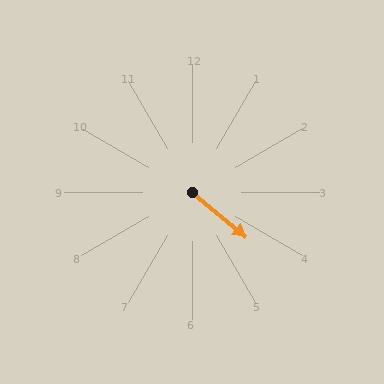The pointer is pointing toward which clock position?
Roughly 4 o'clock.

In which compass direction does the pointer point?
Southeast.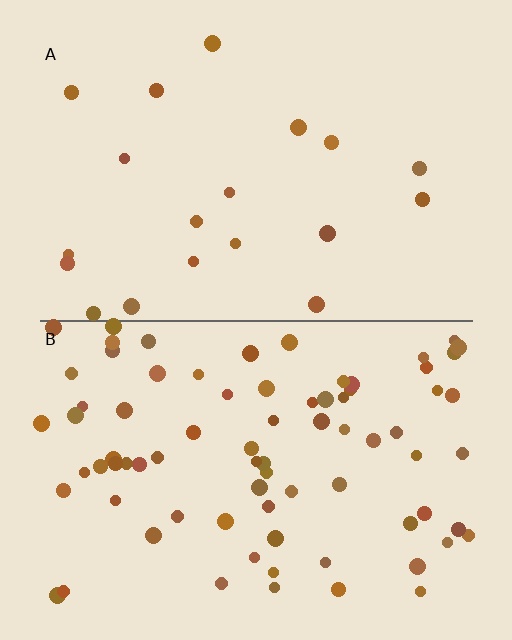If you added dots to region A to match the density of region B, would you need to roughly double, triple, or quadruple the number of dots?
Approximately quadruple.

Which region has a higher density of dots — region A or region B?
B (the bottom).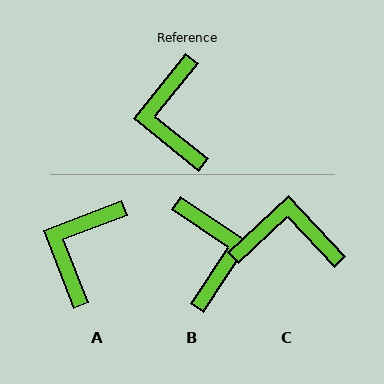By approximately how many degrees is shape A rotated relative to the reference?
Approximately 30 degrees clockwise.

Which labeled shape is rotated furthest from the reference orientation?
B, about 175 degrees away.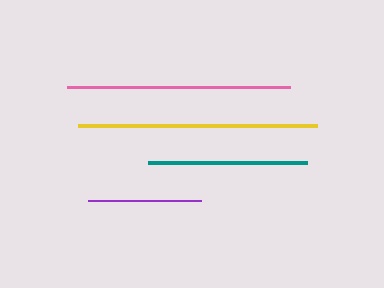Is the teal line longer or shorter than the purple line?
The teal line is longer than the purple line.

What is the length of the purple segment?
The purple segment is approximately 113 pixels long.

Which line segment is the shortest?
The purple line is the shortest at approximately 113 pixels.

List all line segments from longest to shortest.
From longest to shortest: yellow, pink, teal, purple.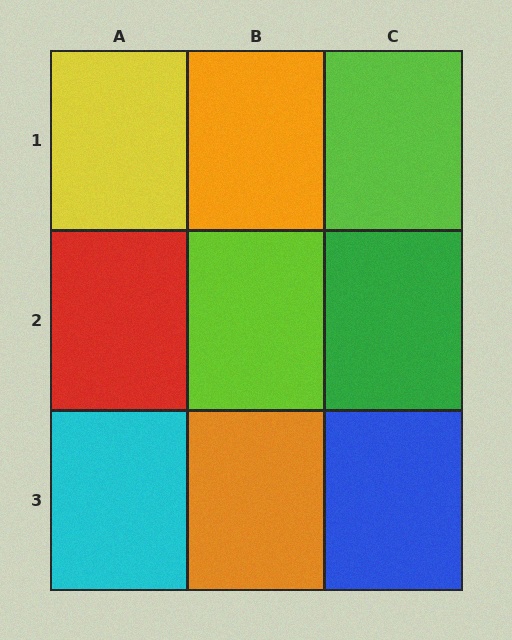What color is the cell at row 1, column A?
Yellow.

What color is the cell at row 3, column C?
Blue.